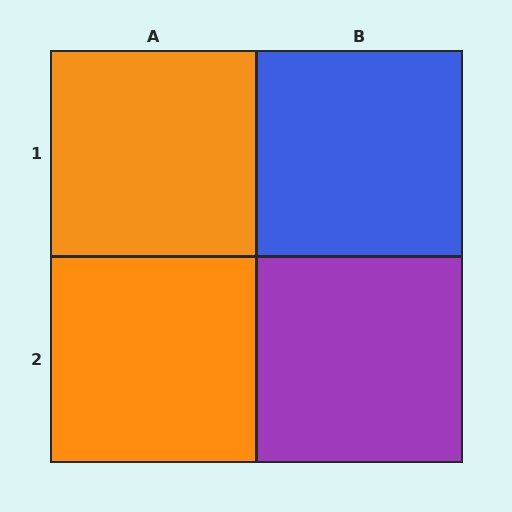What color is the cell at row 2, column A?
Orange.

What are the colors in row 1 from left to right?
Orange, blue.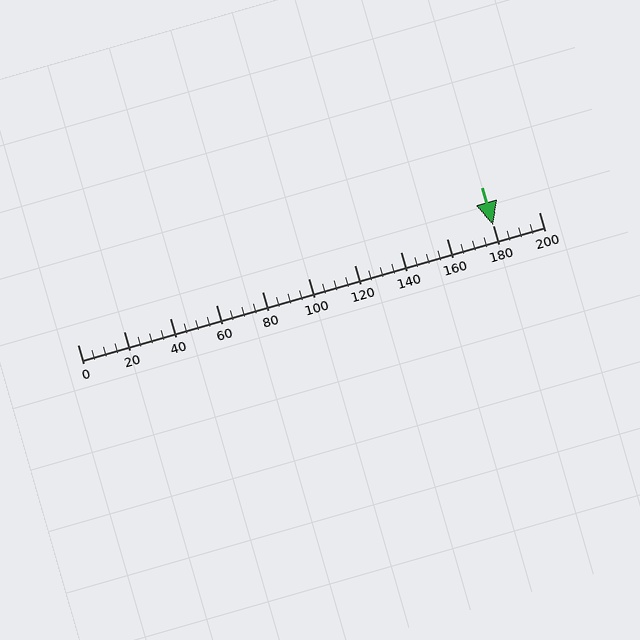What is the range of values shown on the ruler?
The ruler shows values from 0 to 200.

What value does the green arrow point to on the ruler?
The green arrow points to approximately 180.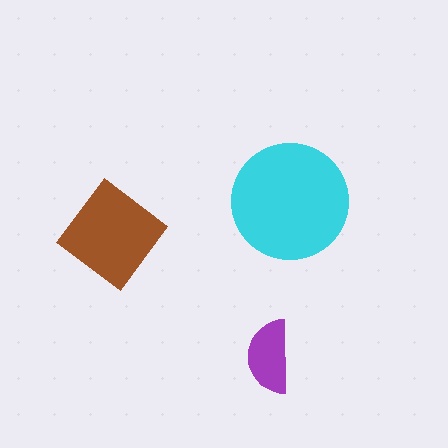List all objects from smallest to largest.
The purple semicircle, the brown diamond, the cyan circle.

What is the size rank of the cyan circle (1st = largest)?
1st.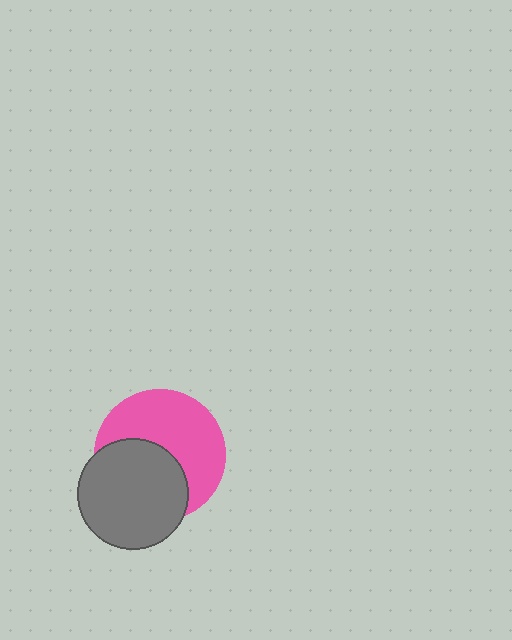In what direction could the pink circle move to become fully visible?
The pink circle could move toward the upper-right. That would shift it out from behind the gray circle entirely.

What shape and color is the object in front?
The object in front is a gray circle.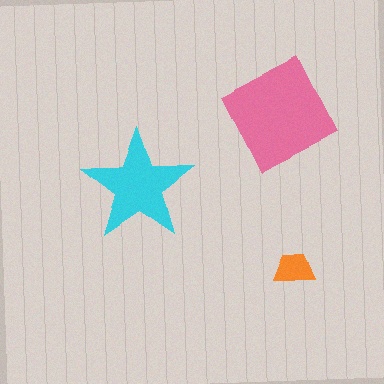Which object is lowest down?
The orange trapezoid is bottommost.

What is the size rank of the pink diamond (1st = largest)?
1st.